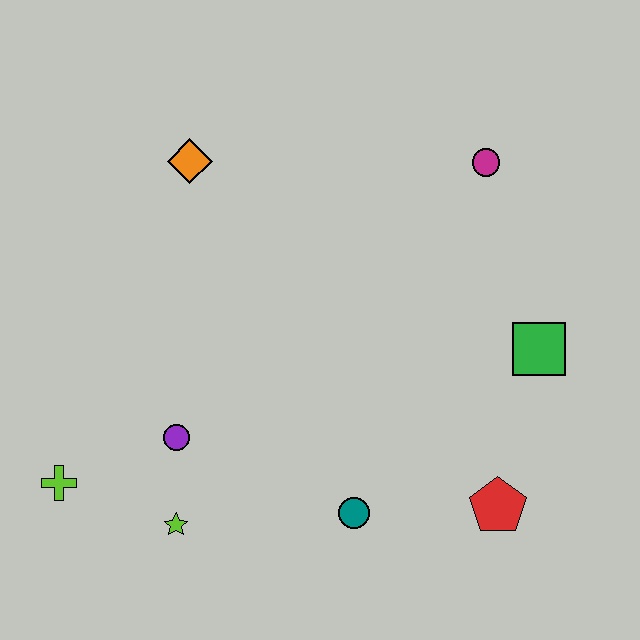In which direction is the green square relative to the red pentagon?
The green square is above the red pentagon.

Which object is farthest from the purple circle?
The magenta circle is farthest from the purple circle.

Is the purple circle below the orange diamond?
Yes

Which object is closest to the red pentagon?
The teal circle is closest to the red pentagon.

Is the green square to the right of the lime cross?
Yes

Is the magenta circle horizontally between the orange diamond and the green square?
Yes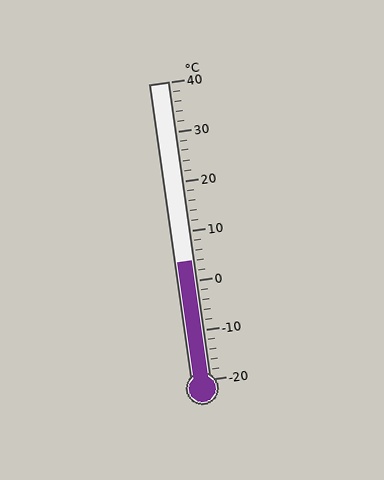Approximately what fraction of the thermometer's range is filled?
The thermometer is filled to approximately 40% of its range.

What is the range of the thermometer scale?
The thermometer scale ranges from -20°C to 40°C.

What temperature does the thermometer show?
The thermometer shows approximately 4°C.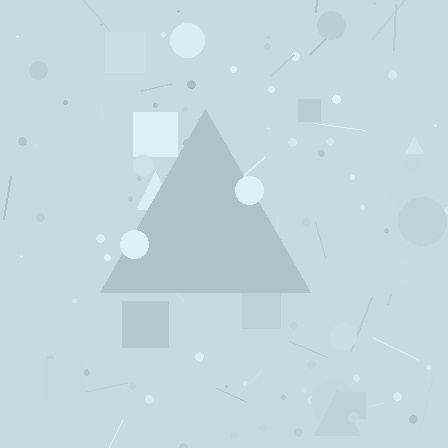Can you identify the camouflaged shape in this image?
The camouflaged shape is a triangle.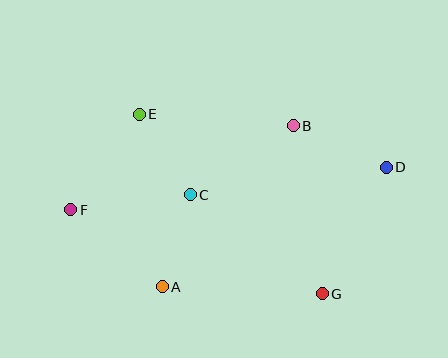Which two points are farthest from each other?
Points D and F are farthest from each other.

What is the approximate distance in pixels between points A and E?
The distance between A and E is approximately 174 pixels.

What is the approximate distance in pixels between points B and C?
The distance between B and C is approximately 124 pixels.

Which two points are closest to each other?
Points C and E are closest to each other.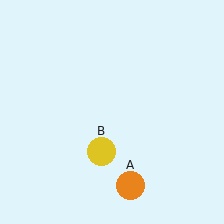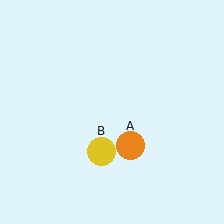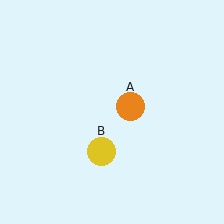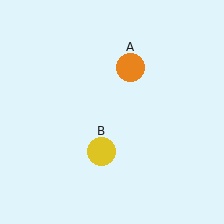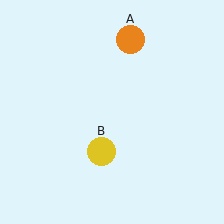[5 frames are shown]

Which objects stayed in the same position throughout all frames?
Yellow circle (object B) remained stationary.